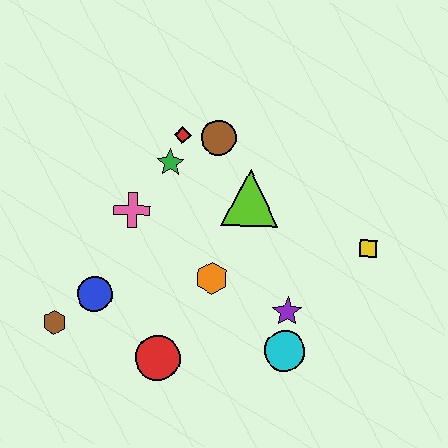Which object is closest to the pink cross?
The green star is closest to the pink cross.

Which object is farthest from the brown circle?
The brown hexagon is farthest from the brown circle.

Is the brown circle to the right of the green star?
Yes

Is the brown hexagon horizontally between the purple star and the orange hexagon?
No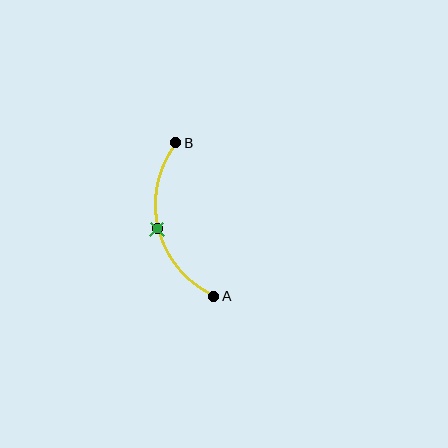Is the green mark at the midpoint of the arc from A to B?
Yes. The green mark lies on the arc at equal arc-length from both A and B — it is the arc midpoint.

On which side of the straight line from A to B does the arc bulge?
The arc bulges to the left of the straight line connecting A and B.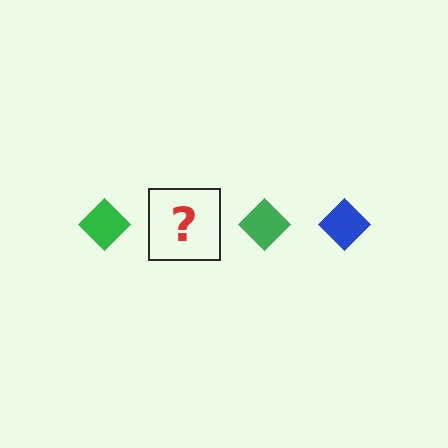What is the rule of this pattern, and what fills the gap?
The rule is that the pattern cycles through green, blue diamonds. The gap should be filled with a blue diamond.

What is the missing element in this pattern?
The missing element is a blue diamond.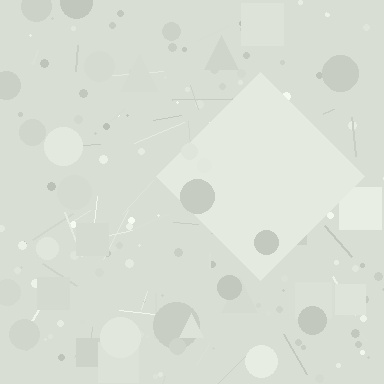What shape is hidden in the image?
A diamond is hidden in the image.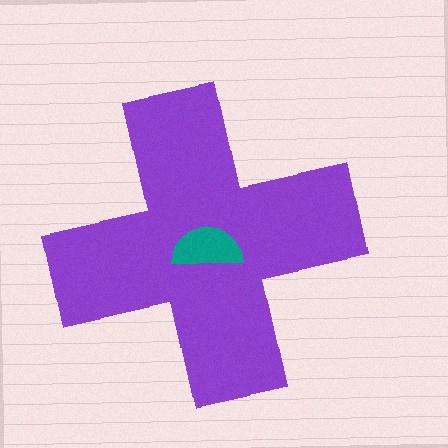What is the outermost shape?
The purple cross.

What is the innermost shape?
The teal semicircle.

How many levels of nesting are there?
2.